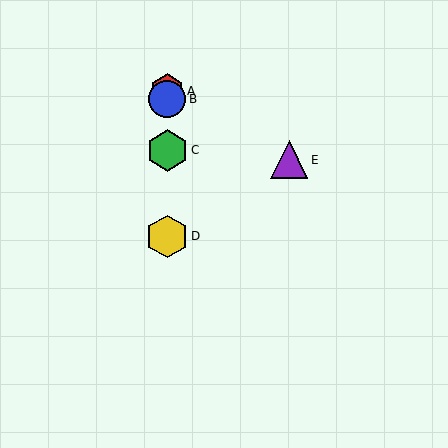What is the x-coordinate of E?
Object E is at x≈289.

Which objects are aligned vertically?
Objects A, B, C, D are aligned vertically.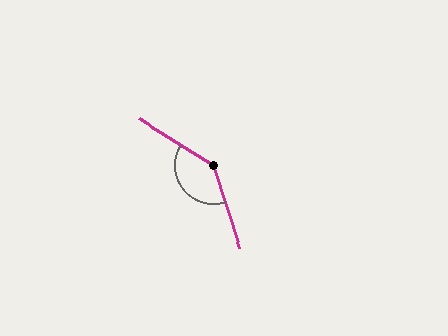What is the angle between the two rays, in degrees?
Approximately 140 degrees.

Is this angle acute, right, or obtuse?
It is obtuse.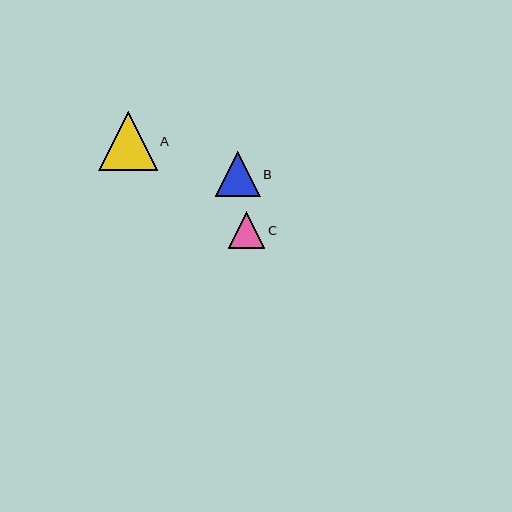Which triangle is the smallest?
Triangle C is the smallest with a size of approximately 37 pixels.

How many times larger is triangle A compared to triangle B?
Triangle A is approximately 1.3 times the size of triangle B.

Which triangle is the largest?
Triangle A is the largest with a size of approximately 58 pixels.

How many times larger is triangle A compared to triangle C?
Triangle A is approximately 1.6 times the size of triangle C.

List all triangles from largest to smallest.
From largest to smallest: A, B, C.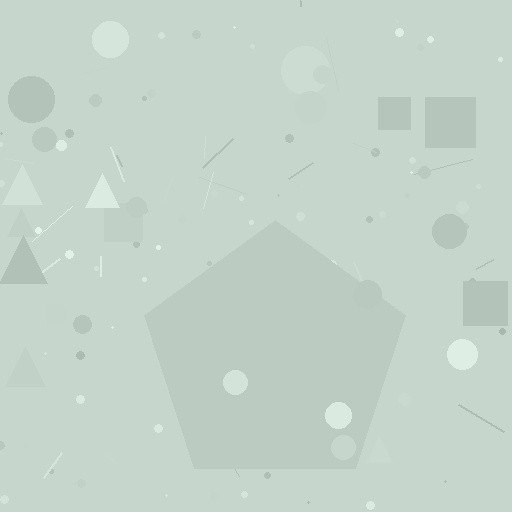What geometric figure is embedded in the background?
A pentagon is embedded in the background.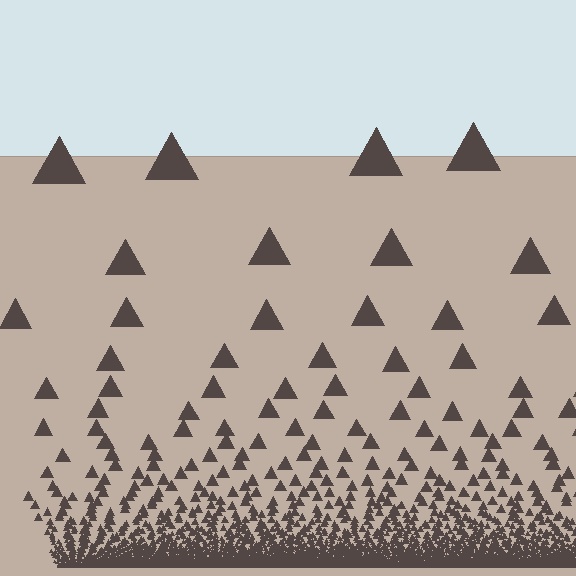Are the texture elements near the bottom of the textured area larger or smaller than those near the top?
Smaller. The gradient is inverted — elements near the bottom are smaller and denser.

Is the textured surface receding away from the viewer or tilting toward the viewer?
The surface appears to tilt toward the viewer. Texture elements get larger and sparser toward the top.